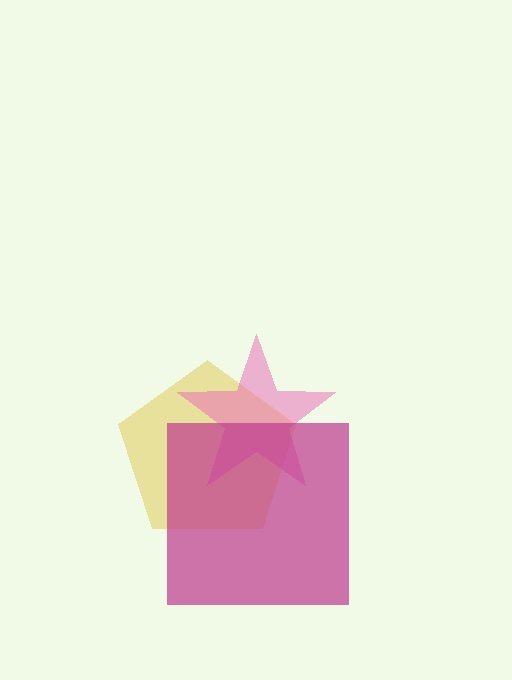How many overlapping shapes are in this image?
There are 3 overlapping shapes in the image.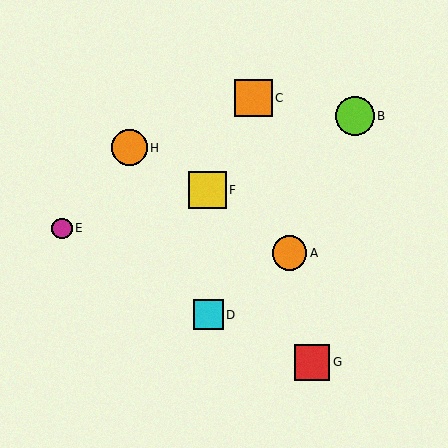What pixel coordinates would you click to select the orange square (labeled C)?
Click at (253, 98) to select the orange square C.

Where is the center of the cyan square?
The center of the cyan square is at (208, 315).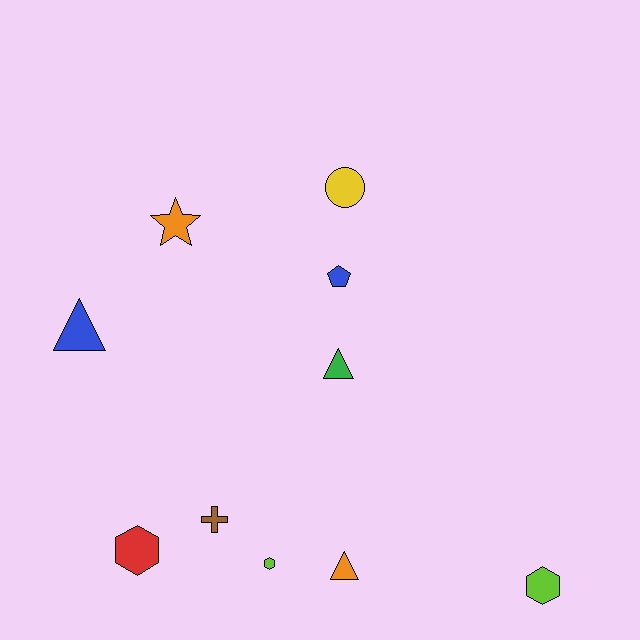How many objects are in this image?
There are 10 objects.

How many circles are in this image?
There is 1 circle.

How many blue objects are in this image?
There are 2 blue objects.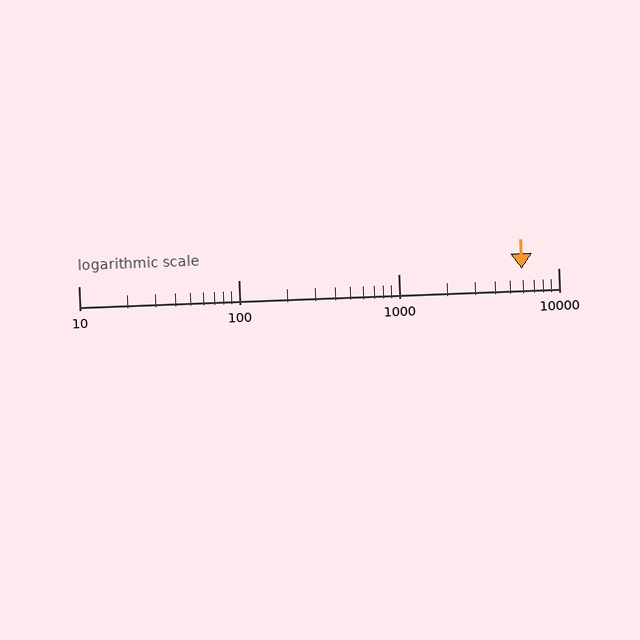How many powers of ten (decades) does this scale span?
The scale spans 3 decades, from 10 to 10000.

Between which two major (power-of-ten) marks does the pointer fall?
The pointer is between 1000 and 10000.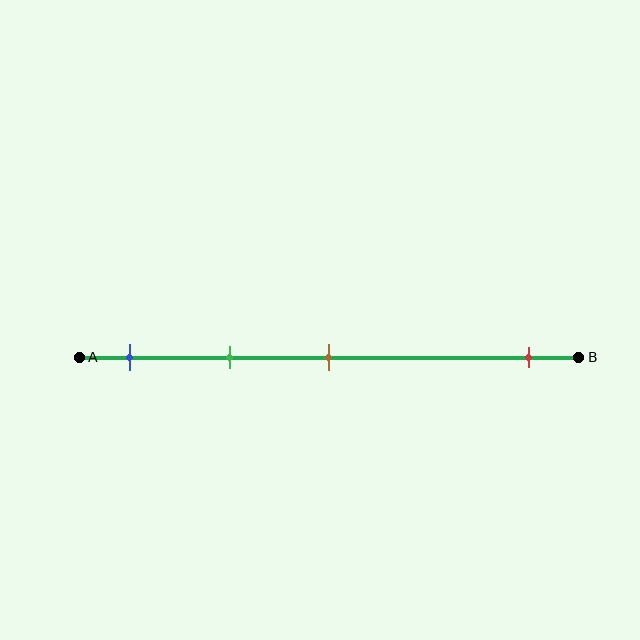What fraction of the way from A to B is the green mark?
The green mark is approximately 30% (0.3) of the way from A to B.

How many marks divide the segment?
There are 4 marks dividing the segment.